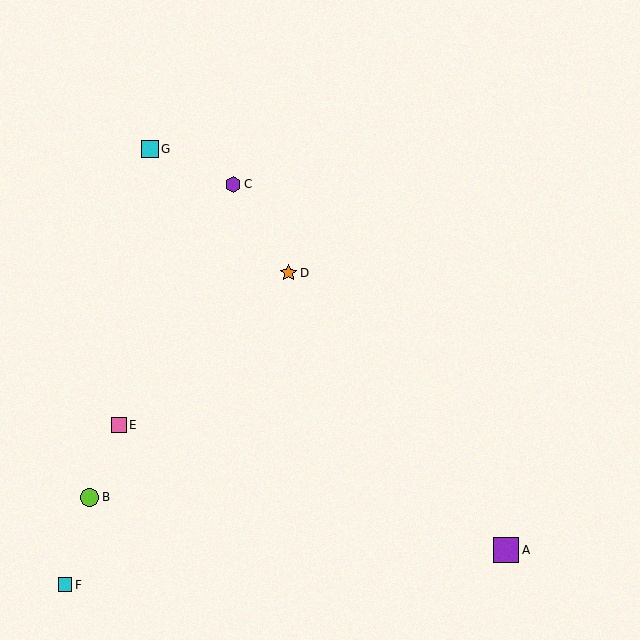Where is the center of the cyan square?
The center of the cyan square is at (150, 149).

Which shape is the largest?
The purple square (labeled A) is the largest.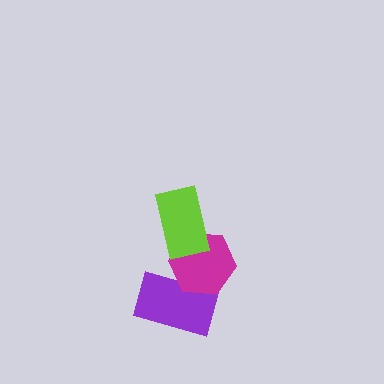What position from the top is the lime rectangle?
The lime rectangle is 1st from the top.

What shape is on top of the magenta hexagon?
The lime rectangle is on top of the magenta hexagon.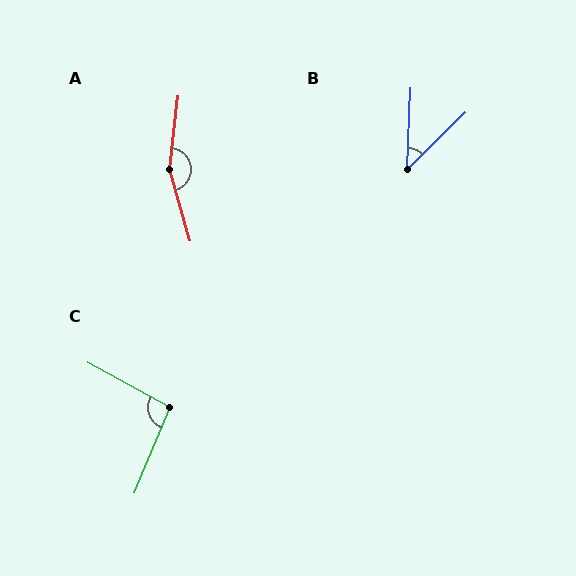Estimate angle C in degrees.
Approximately 96 degrees.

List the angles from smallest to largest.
B (43°), C (96°), A (158°).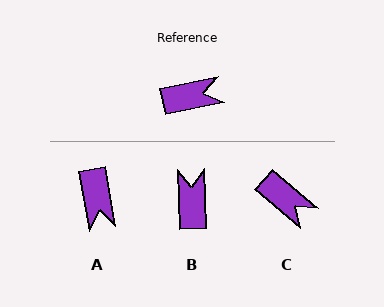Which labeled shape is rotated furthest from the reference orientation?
A, about 91 degrees away.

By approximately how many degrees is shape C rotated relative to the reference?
Approximately 51 degrees clockwise.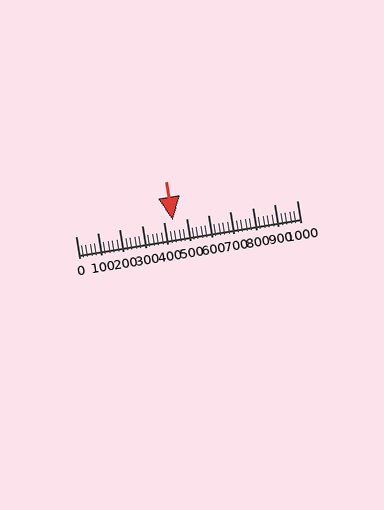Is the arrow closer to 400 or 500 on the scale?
The arrow is closer to 400.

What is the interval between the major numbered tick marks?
The major tick marks are spaced 100 units apart.